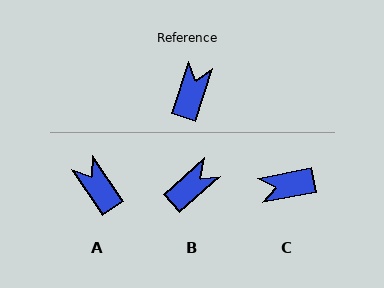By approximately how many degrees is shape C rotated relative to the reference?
Approximately 119 degrees counter-clockwise.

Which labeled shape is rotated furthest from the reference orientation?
C, about 119 degrees away.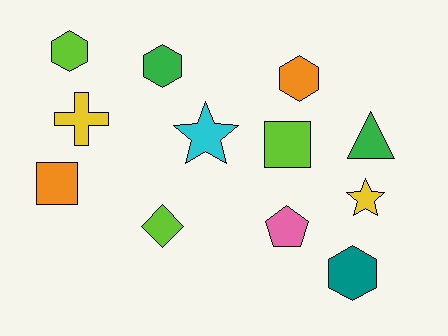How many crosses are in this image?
There is 1 cross.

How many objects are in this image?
There are 12 objects.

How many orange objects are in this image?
There are 2 orange objects.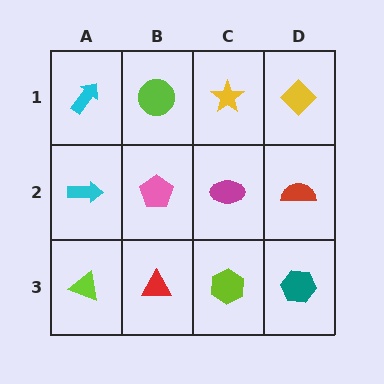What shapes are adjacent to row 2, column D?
A yellow diamond (row 1, column D), a teal hexagon (row 3, column D), a magenta ellipse (row 2, column C).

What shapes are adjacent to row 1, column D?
A red semicircle (row 2, column D), a yellow star (row 1, column C).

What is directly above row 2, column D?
A yellow diamond.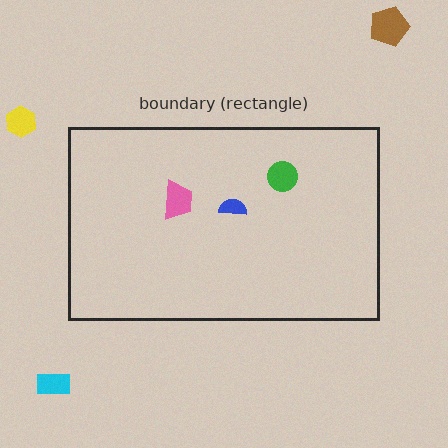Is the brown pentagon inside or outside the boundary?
Outside.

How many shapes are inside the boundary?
3 inside, 3 outside.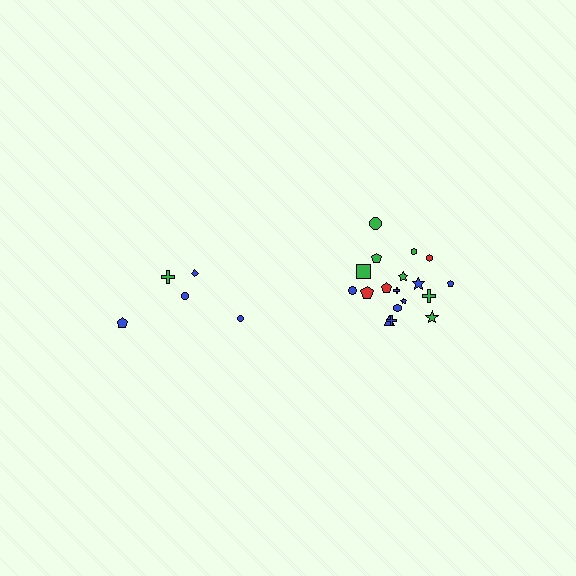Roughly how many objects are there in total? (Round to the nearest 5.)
Roughly 25 objects in total.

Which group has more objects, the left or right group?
The right group.